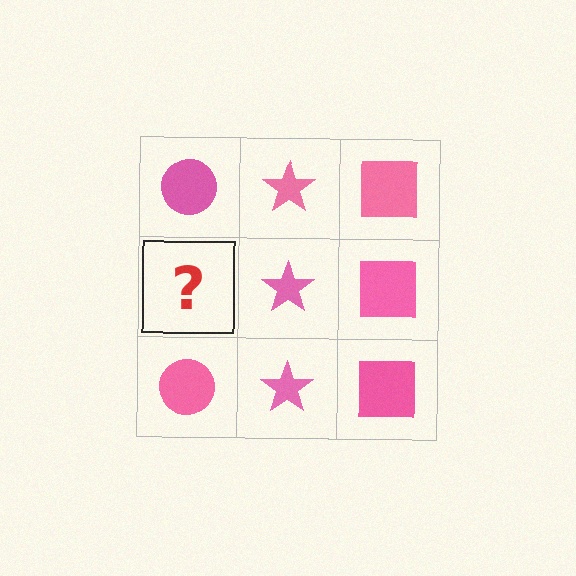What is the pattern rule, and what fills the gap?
The rule is that each column has a consistent shape. The gap should be filled with a pink circle.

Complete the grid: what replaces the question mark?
The question mark should be replaced with a pink circle.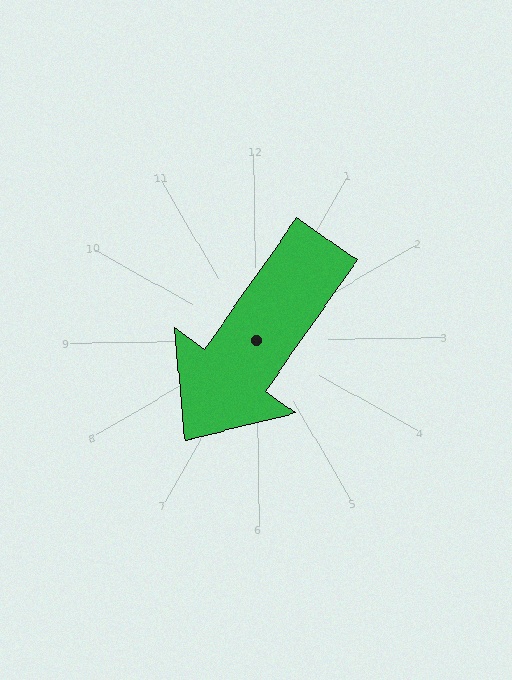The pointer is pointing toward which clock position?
Roughly 7 o'clock.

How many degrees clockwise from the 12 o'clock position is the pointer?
Approximately 216 degrees.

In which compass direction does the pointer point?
Southwest.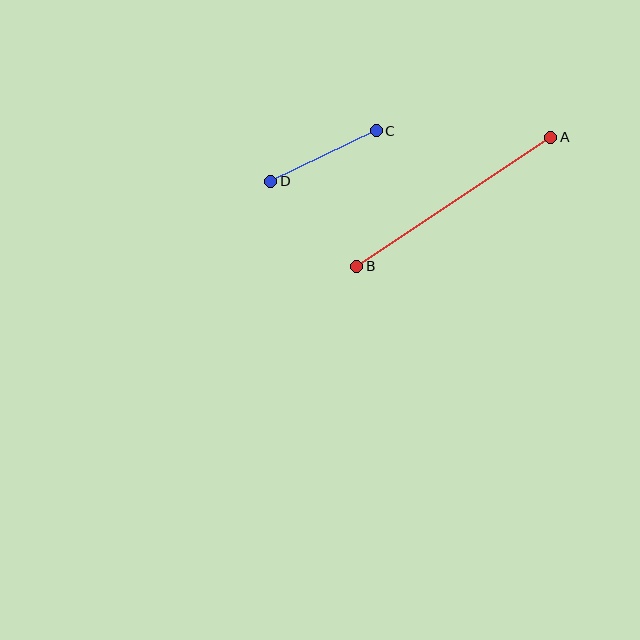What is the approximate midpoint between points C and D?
The midpoint is at approximately (323, 156) pixels.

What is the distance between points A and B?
The distance is approximately 233 pixels.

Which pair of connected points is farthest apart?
Points A and B are farthest apart.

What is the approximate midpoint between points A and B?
The midpoint is at approximately (454, 202) pixels.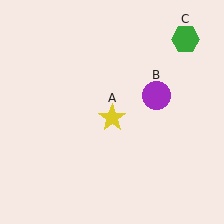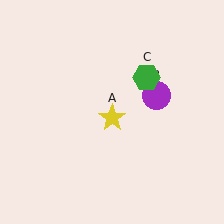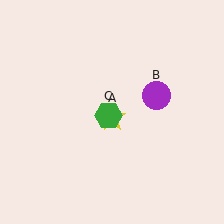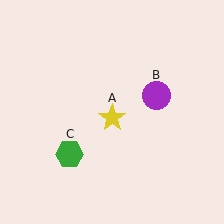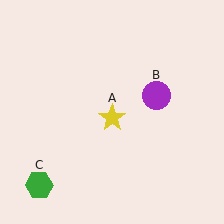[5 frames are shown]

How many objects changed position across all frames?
1 object changed position: green hexagon (object C).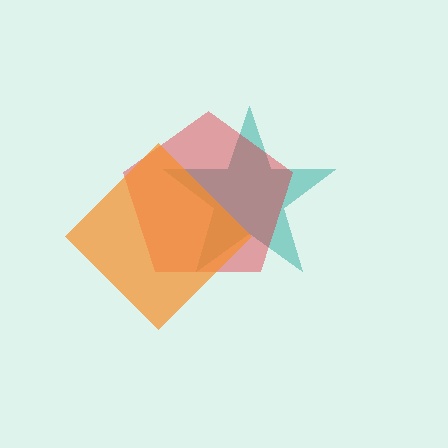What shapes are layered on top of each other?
The layered shapes are: a teal star, a red pentagon, an orange diamond.